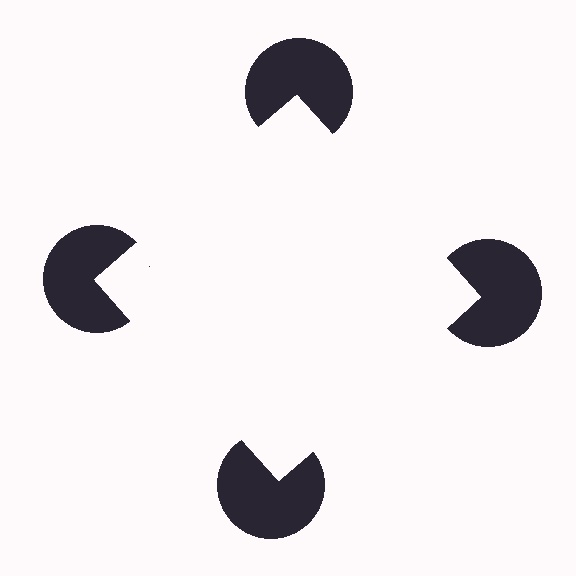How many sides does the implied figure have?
4 sides.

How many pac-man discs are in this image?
There are 4 — one at each vertex of the illusory square.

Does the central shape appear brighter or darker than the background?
It typically appears slightly brighter than the background, even though no actual brightness change is drawn.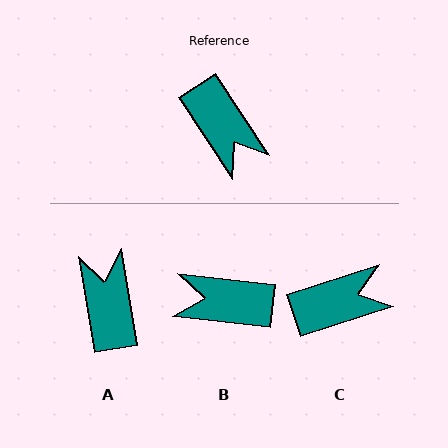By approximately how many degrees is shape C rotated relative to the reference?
Approximately 75 degrees counter-clockwise.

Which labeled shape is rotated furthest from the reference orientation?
A, about 157 degrees away.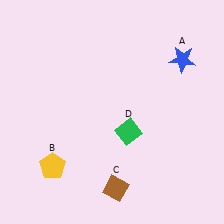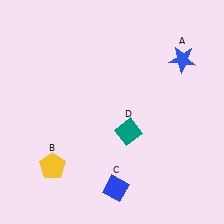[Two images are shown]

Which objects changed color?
C changed from brown to blue. D changed from green to teal.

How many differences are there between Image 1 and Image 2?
There are 2 differences between the two images.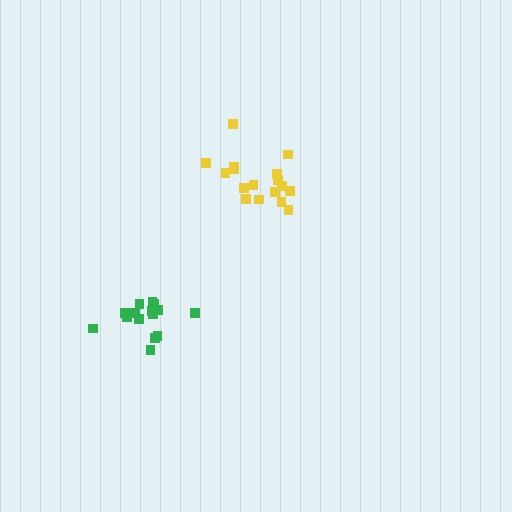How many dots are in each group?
Group 1: 17 dots, Group 2: 15 dots (32 total).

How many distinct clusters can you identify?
There are 2 distinct clusters.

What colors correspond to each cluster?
The clusters are colored: yellow, green.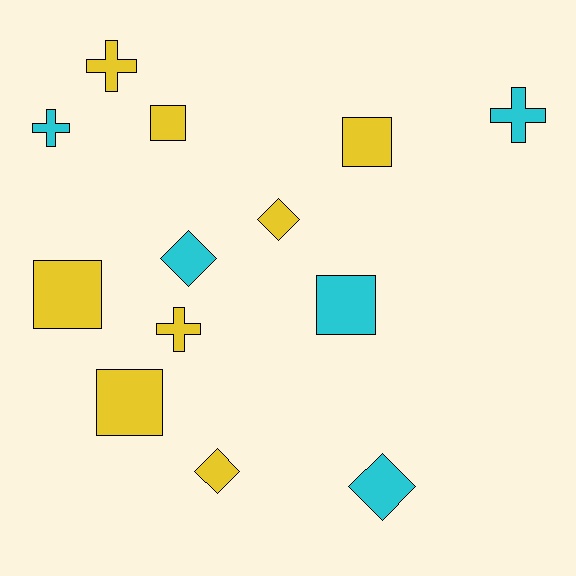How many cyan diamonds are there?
There are 2 cyan diamonds.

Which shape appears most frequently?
Square, with 5 objects.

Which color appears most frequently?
Yellow, with 8 objects.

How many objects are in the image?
There are 13 objects.